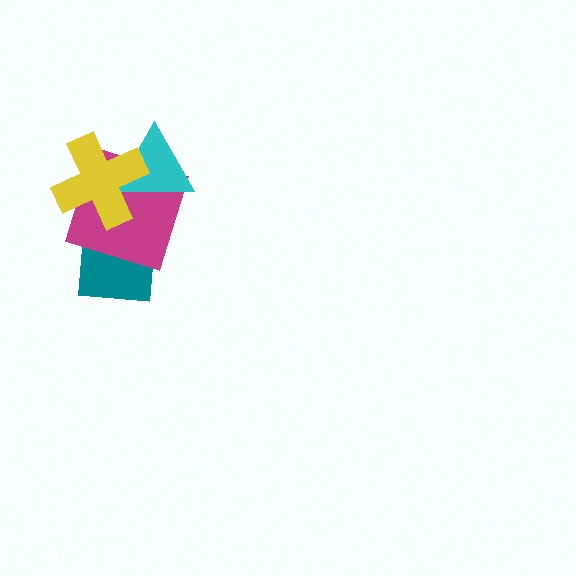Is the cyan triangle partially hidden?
Yes, it is partially covered by another shape.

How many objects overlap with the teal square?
1 object overlaps with the teal square.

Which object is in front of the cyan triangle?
The yellow cross is in front of the cyan triangle.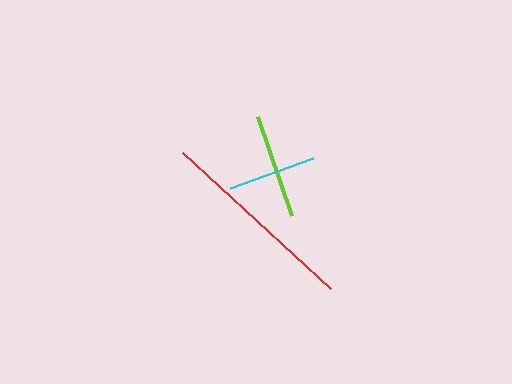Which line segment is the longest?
The red line is the longest at approximately 201 pixels.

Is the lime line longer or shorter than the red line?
The red line is longer than the lime line.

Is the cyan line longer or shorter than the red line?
The red line is longer than the cyan line.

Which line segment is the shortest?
The cyan line is the shortest at approximately 88 pixels.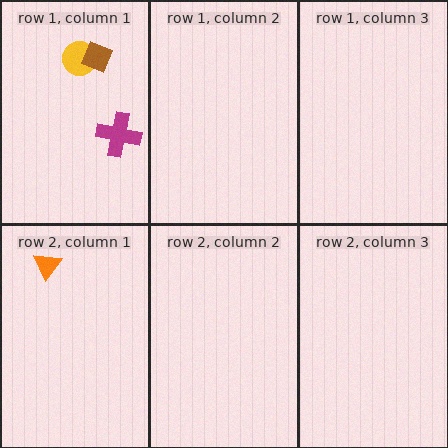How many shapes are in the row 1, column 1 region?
3.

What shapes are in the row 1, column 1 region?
The magenta cross, the yellow circle, the brown diamond.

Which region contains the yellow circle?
The row 1, column 1 region.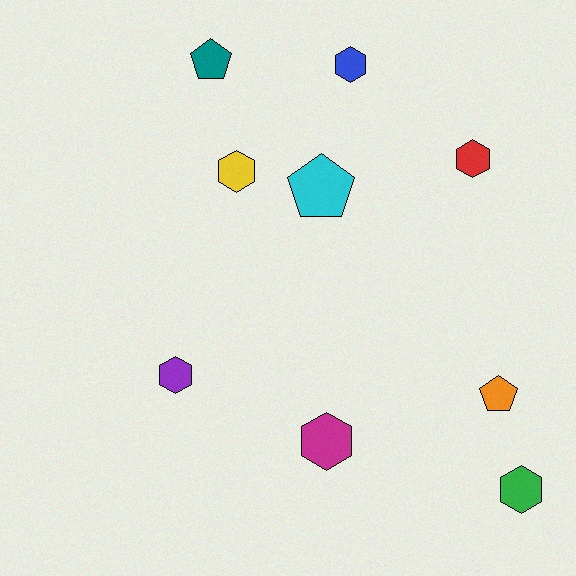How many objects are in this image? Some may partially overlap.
There are 9 objects.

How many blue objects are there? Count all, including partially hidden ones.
There is 1 blue object.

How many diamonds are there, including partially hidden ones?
There are no diamonds.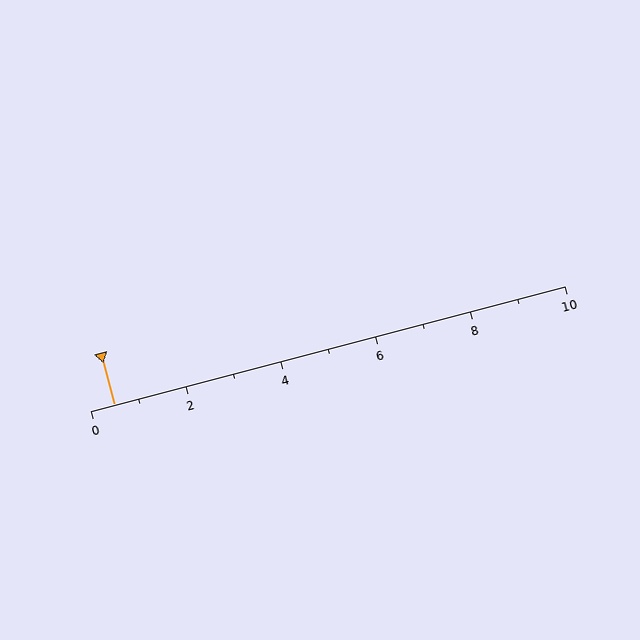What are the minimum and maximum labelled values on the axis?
The axis runs from 0 to 10.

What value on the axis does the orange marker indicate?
The marker indicates approximately 0.5.